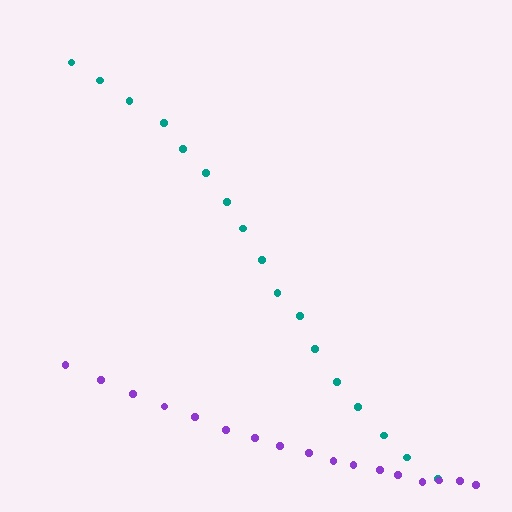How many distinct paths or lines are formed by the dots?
There are 2 distinct paths.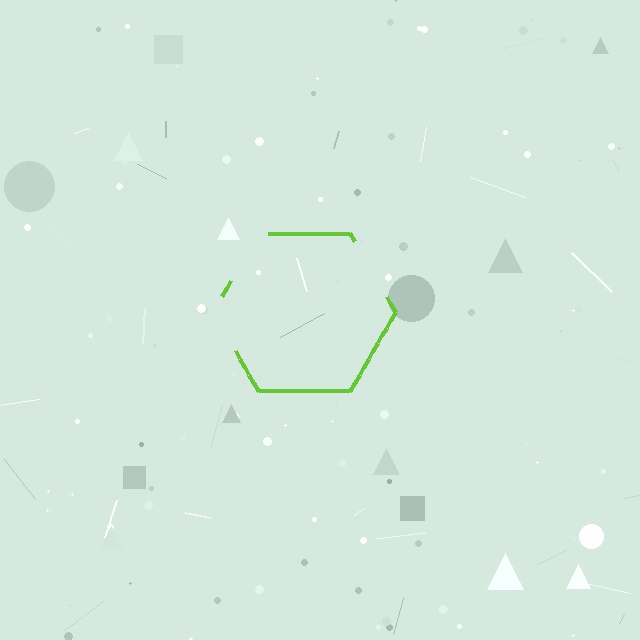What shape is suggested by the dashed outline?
The dashed outline suggests a hexagon.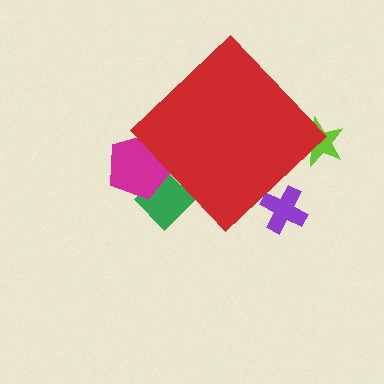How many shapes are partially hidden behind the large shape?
4 shapes are partially hidden.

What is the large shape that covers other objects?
A red diamond.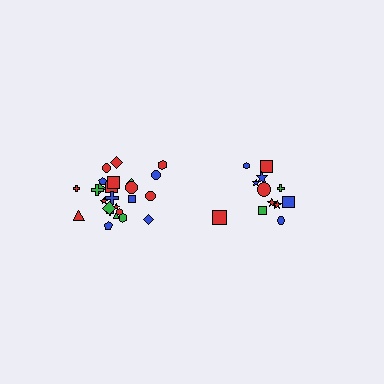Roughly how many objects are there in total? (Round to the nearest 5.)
Roughly 35 objects in total.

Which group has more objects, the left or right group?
The left group.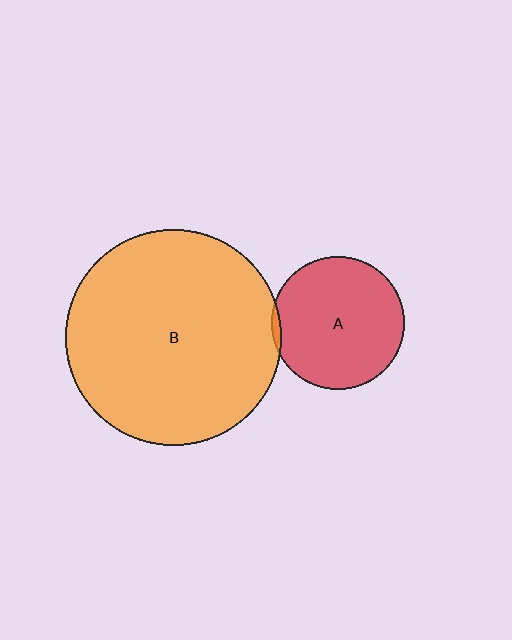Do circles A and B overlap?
Yes.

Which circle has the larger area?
Circle B (orange).